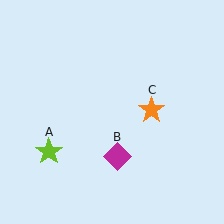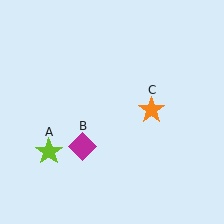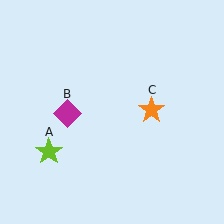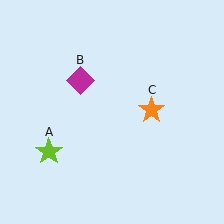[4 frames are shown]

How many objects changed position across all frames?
1 object changed position: magenta diamond (object B).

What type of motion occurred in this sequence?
The magenta diamond (object B) rotated clockwise around the center of the scene.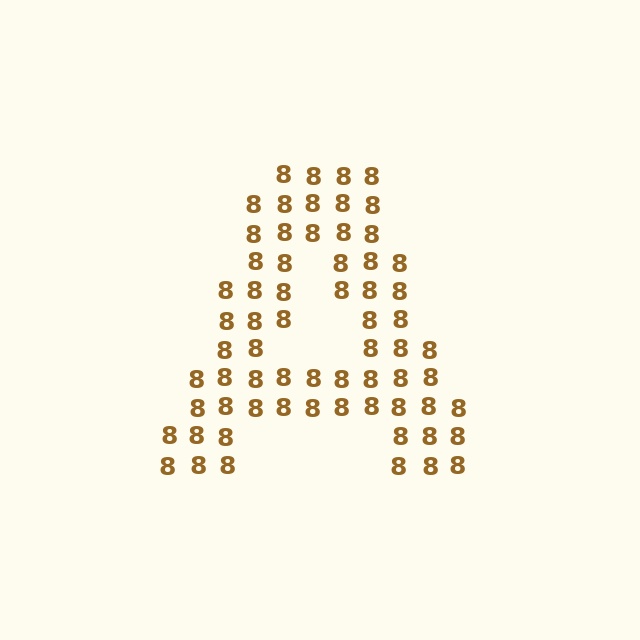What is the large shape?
The large shape is the letter A.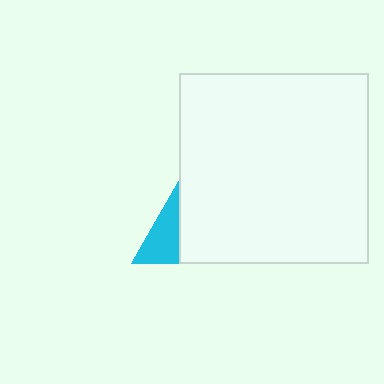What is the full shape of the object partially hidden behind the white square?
The partially hidden object is a cyan triangle.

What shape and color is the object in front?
The object in front is a white square.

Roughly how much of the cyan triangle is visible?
A small part of it is visible (roughly 33%).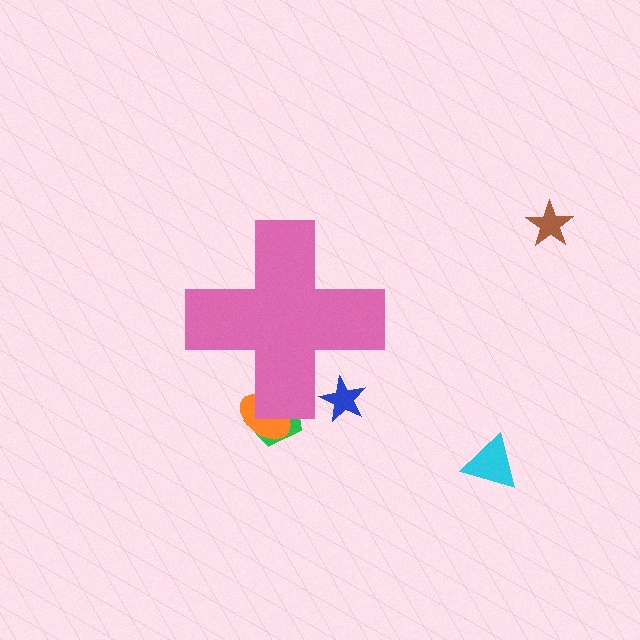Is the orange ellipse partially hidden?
Yes, the orange ellipse is partially hidden behind the pink cross.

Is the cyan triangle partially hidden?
No, the cyan triangle is fully visible.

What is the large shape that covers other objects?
A pink cross.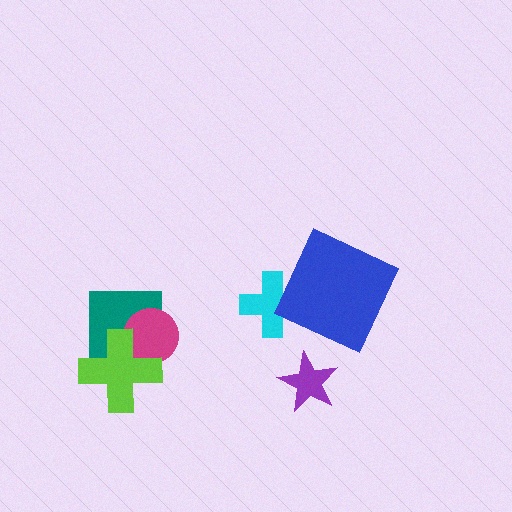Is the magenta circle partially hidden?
Yes, it is partially covered by another shape.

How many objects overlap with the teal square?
2 objects overlap with the teal square.